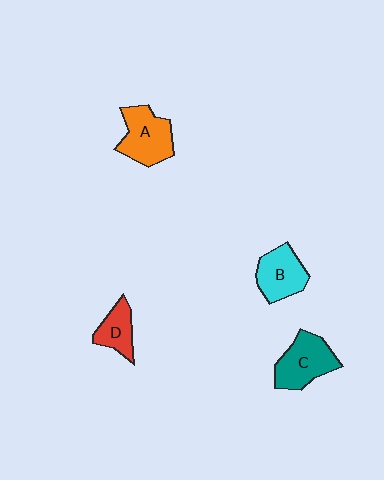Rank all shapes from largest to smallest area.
From largest to smallest: C (teal), A (orange), B (cyan), D (red).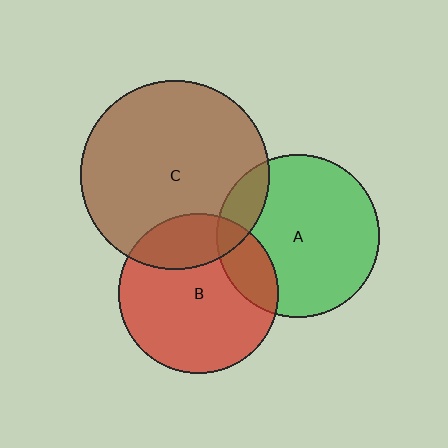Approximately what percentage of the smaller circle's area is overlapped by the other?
Approximately 25%.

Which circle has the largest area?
Circle C (brown).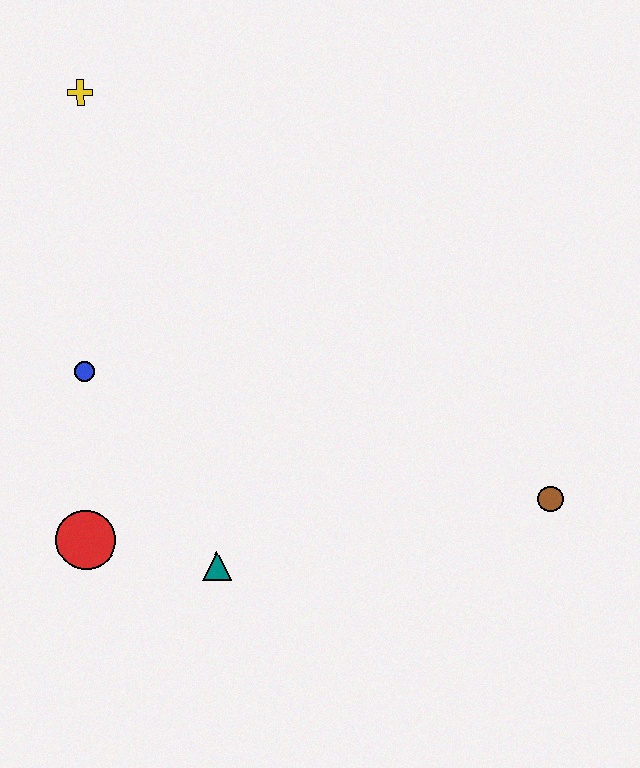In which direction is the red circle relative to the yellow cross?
The red circle is below the yellow cross.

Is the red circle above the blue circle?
No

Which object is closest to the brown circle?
The teal triangle is closest to the brown circle.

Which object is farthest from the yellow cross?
The brown circle is farthest from the yellow cross.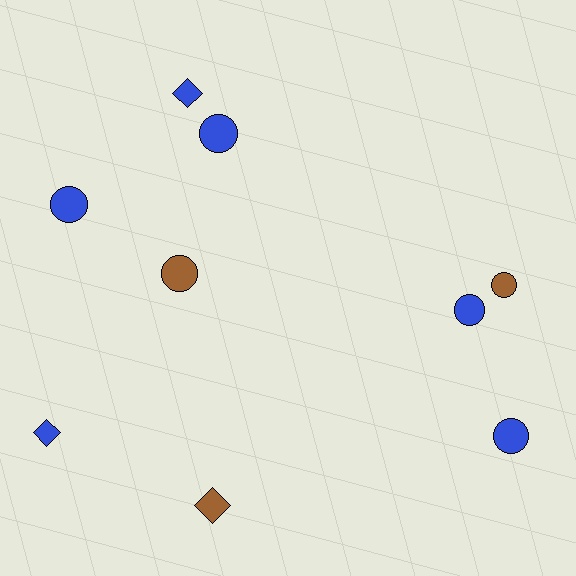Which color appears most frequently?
Blue, with 6 objects.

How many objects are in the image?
There are 9 objects.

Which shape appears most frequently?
Circle, with 6 objects.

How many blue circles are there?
There are 4 blue circles.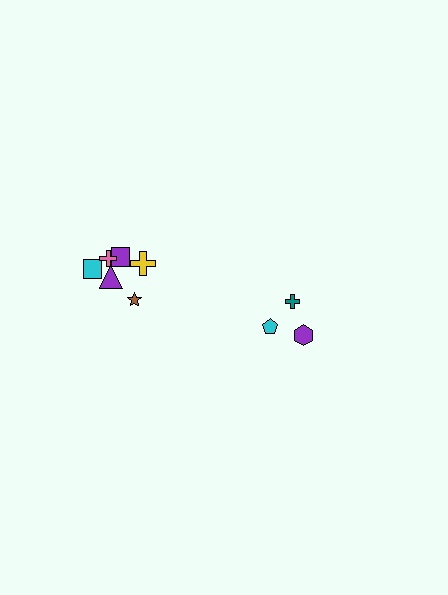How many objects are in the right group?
There are 3 objects.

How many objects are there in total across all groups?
There are 9 objects.